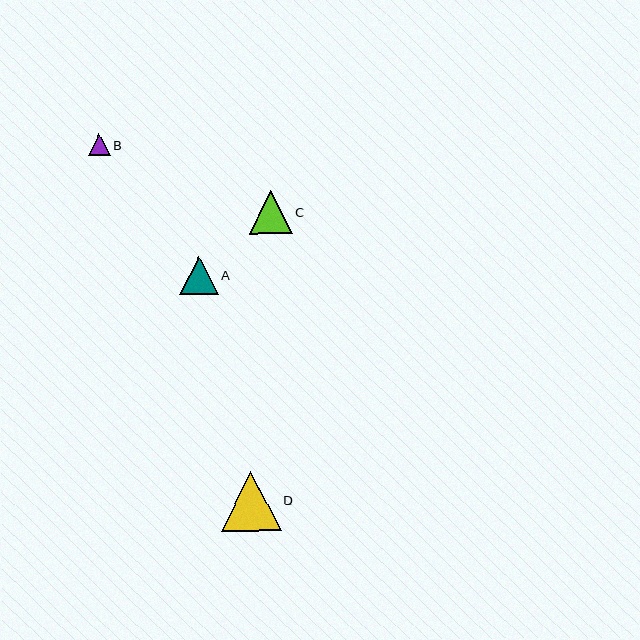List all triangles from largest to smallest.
From largest to smallest: D, C, A, B.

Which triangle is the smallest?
Triangle B is the smallest with a size of approximately 22 pixels.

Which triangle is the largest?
Triangle D is the largest with a size of approximately 60 pixels.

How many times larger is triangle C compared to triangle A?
Triangle C is approximately 1.1 times the size of triangle A.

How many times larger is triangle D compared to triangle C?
Triangle D is approximately 1.4 times the size of triangle C.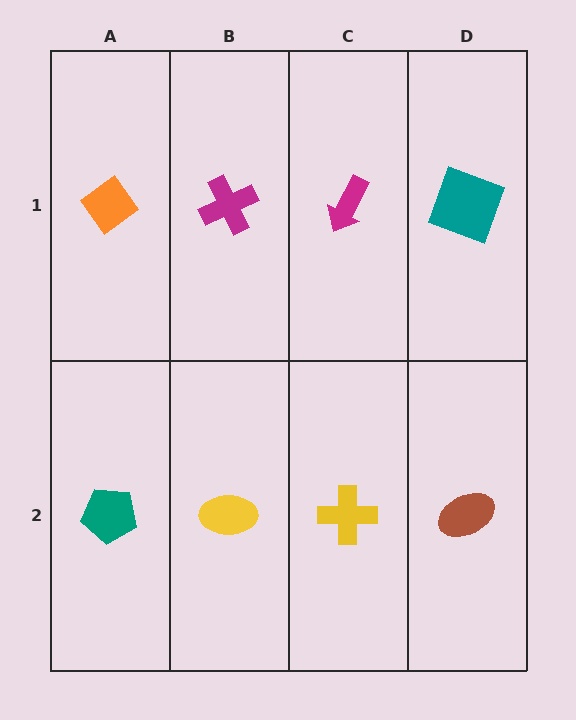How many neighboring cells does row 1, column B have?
3.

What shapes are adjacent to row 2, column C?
A magenta arrow (row 1, column C), a yellow ellipse (row 2, column B), a brown ellipse (row 2, column D).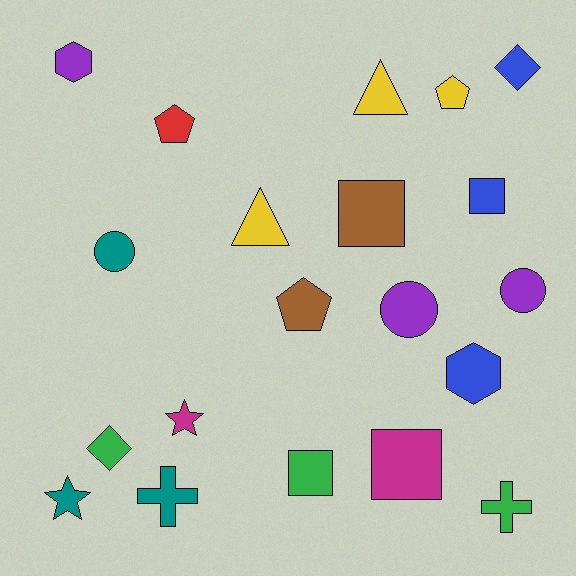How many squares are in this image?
There are 4 squares.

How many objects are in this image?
There are 20 objects.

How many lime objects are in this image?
There are no lime objects.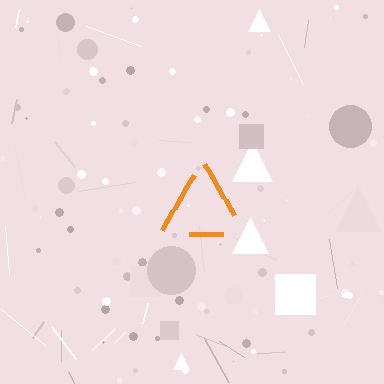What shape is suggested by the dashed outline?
The dashed outline suggests a triangle.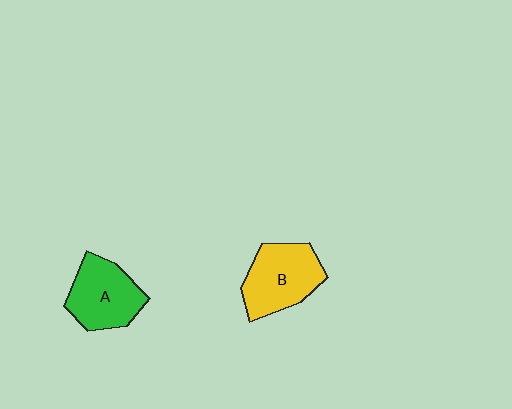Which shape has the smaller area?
Shape A (green).